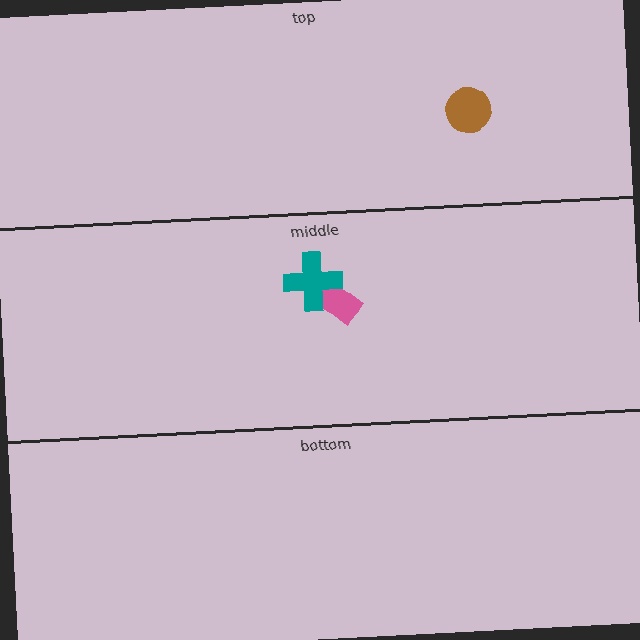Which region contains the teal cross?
The middle region.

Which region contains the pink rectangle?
The middle region.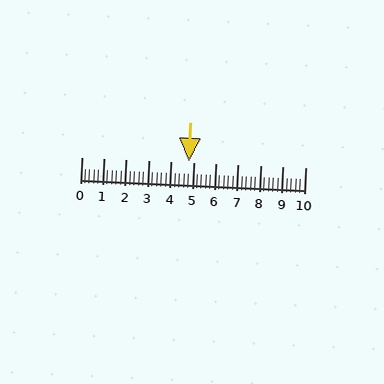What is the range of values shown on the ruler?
The ruler shows values from 0 to 10.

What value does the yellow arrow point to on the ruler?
The yellow arrow points to approximately 4.8.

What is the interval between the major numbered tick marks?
The major tick marks are spaced 1 units apart.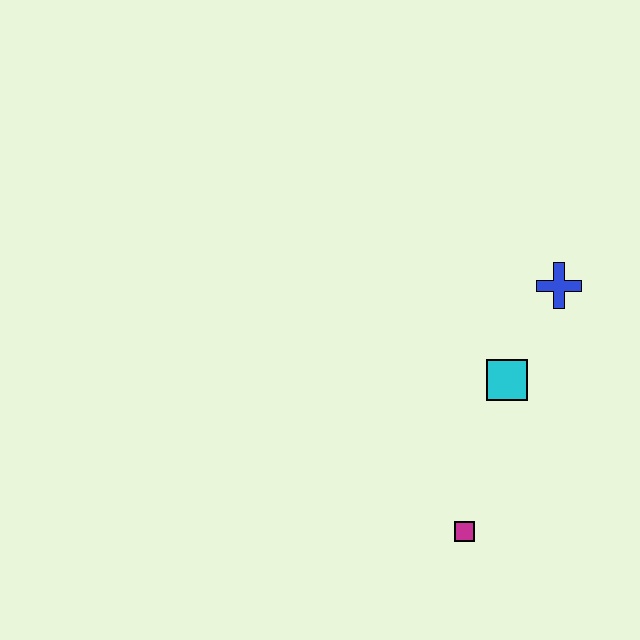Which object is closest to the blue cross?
The cyan square is closest to the blue cross.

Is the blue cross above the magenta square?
Yes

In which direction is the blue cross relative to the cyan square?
The blue cross is above the cyan square.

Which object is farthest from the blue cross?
The magenta square is farthest from the blue cross.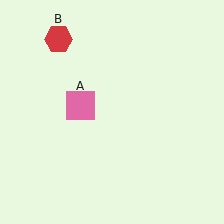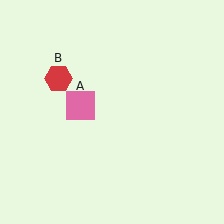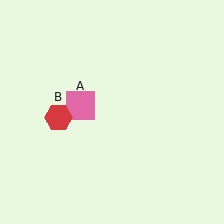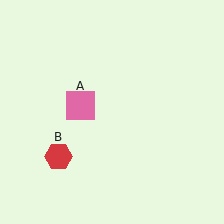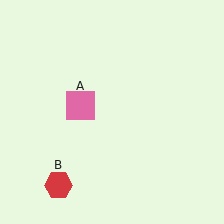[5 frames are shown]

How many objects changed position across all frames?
1 object changed position: red hexagon (object B).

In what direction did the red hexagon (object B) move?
The red hexagon (object B) moved down.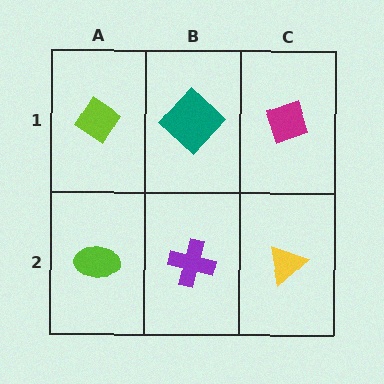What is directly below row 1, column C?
A yellow triangle.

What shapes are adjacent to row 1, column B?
A purple cross (row 2, column B), a lime diamond (row 1, column A), a magenta diamond (row 1, column C).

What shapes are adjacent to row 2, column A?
A lime diamond (row 1, column A), a purple cross (row 2, column B).